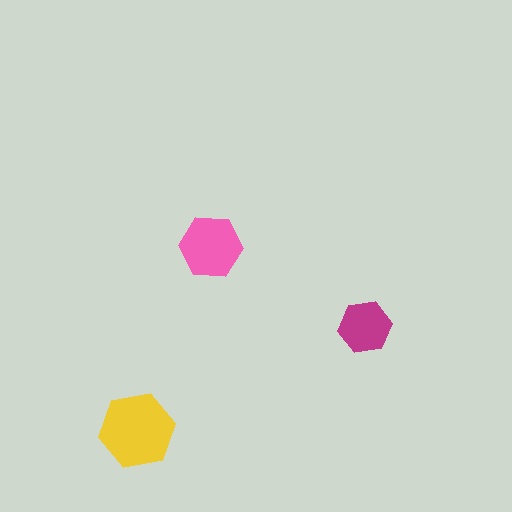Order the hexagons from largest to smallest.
the yellow one, the pink one, the magenta one.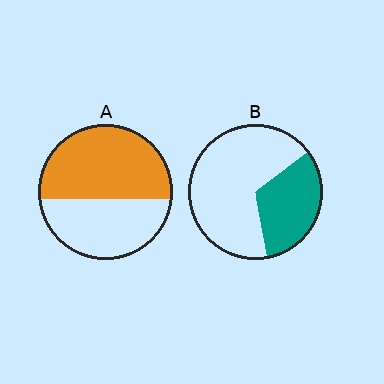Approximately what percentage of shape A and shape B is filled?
A is approximately 55% and B is approximately 35%.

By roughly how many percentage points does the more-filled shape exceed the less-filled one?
By roughly 25 percentage points (A over B).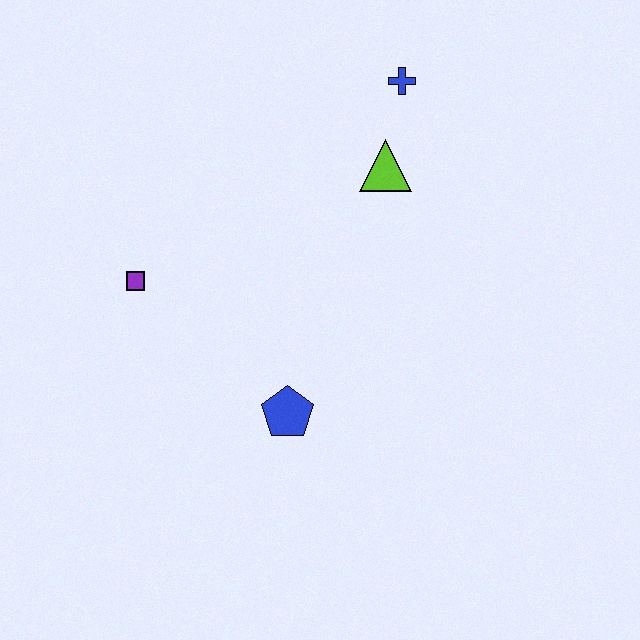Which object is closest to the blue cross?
The lime triangle is closest to the blue cross.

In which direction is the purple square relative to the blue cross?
The purple square is to the left of the blue cross.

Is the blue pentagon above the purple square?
No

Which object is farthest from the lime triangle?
The purple square is farthest from the lime triangle.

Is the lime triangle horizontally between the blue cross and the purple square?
Yes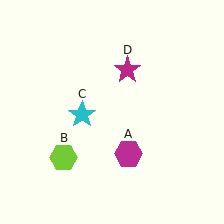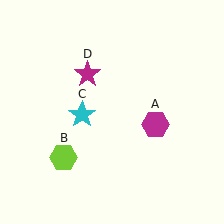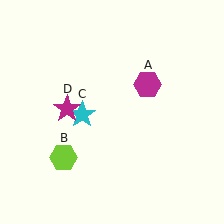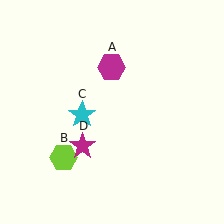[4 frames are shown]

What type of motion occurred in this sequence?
The magenta hexagon (object A), magenta star (object D) rotated counterclockwise around the center of the scene.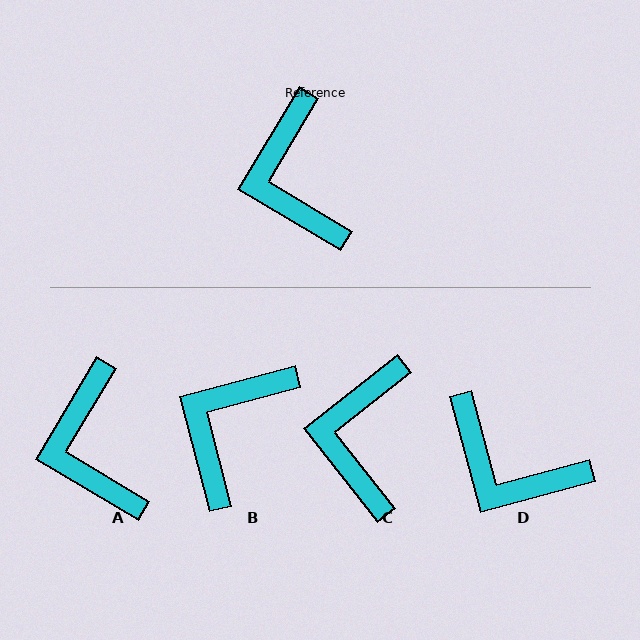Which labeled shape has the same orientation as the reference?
A.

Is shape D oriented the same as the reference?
No, it is off by about 46 degrees.